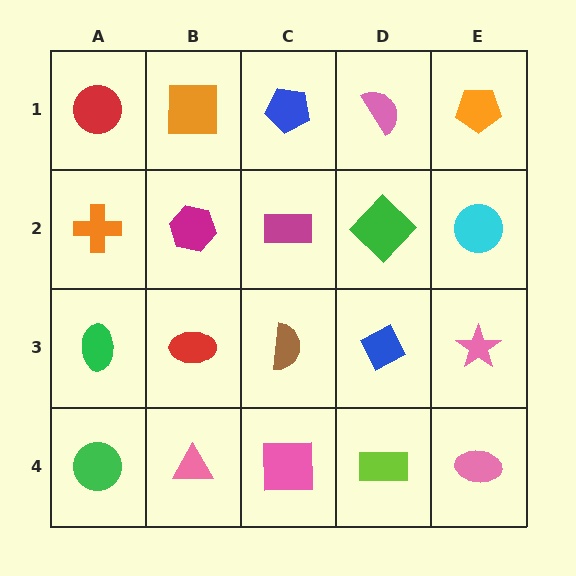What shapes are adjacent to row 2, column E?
An orange pentagon (row 1, column E), a pink star (row 3, column E), a green diamond (row 2, column D).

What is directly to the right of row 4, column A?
A pink triangle.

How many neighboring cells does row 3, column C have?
4.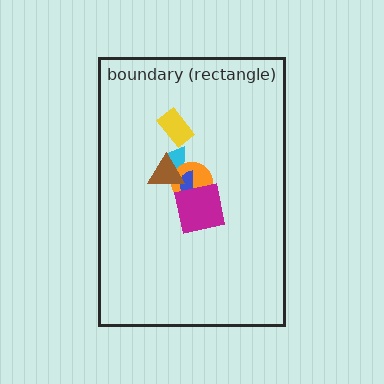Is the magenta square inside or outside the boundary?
Inside.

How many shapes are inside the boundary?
6 inside, 0 outside.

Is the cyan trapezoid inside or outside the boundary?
Inside.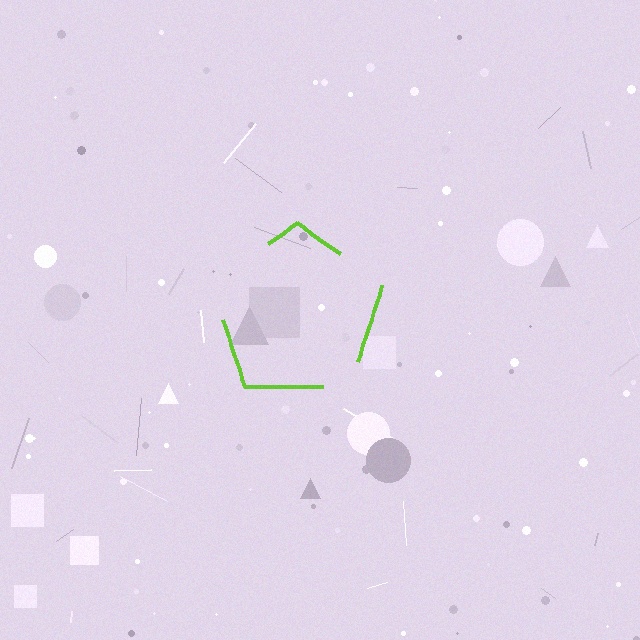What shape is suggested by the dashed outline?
The dashed outline suggests a pentagon.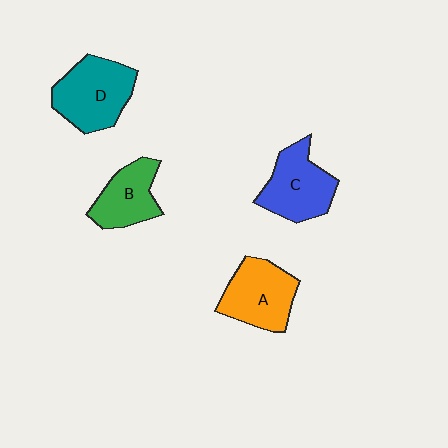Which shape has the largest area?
Shape D (teal).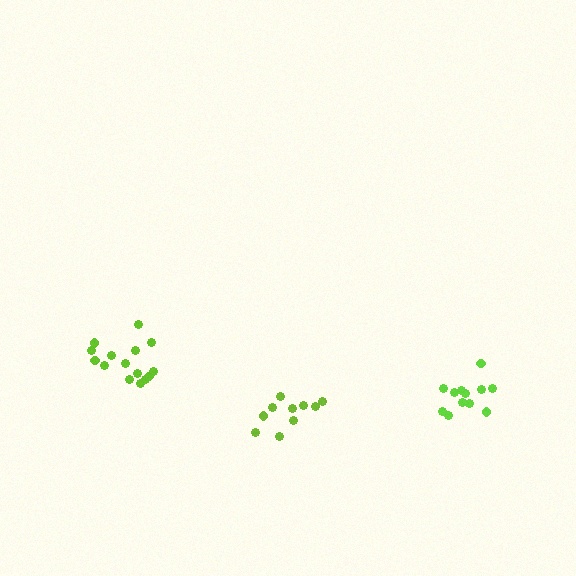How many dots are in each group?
Group 1: 15 dots, Group 2: 10 dots, Group 3: 12 dots (37 total).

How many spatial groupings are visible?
There are 3 spatial groupings.